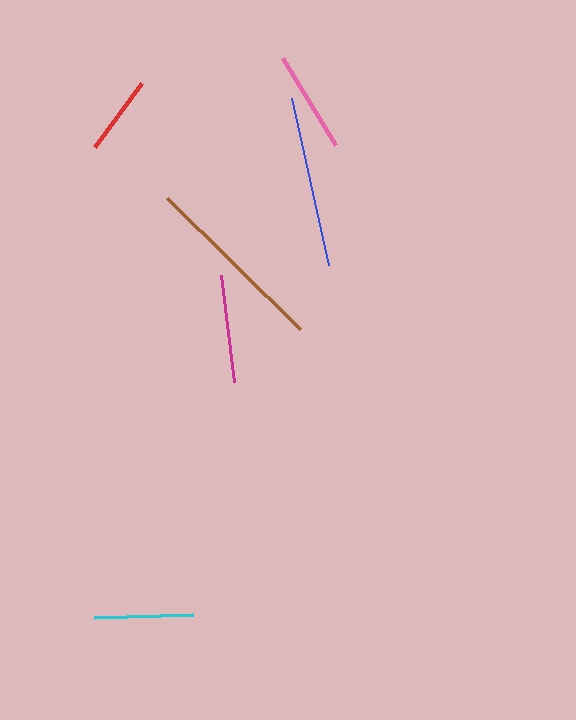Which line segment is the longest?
The brown line is the longest at approximately 187 pixels.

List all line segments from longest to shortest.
From longest to shortest: brown, blue, magenta, pink, cyan, red.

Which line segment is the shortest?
The red line is the shortest at approximately 79 pixels.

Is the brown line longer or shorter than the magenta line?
The brown line is longer than the magenta line.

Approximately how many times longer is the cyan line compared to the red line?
The cyan line is approximately 1.3 times the length of the red line.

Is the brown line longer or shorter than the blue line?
The brown line is longer than the blue line.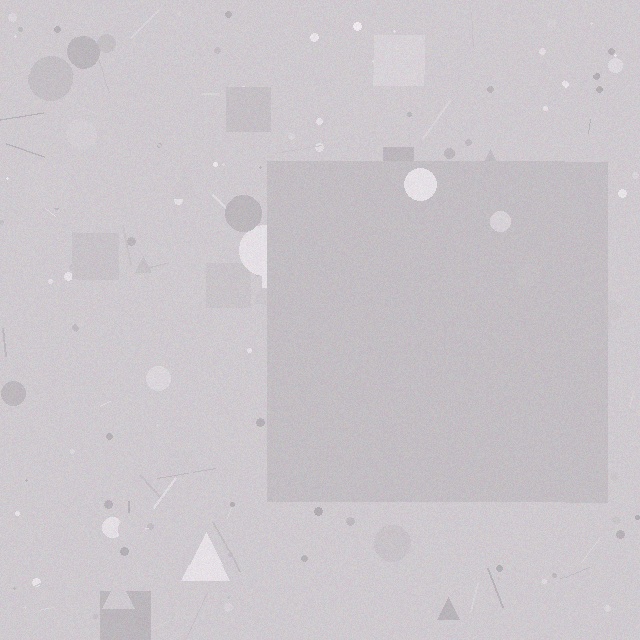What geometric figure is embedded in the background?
A square is embedded in the background.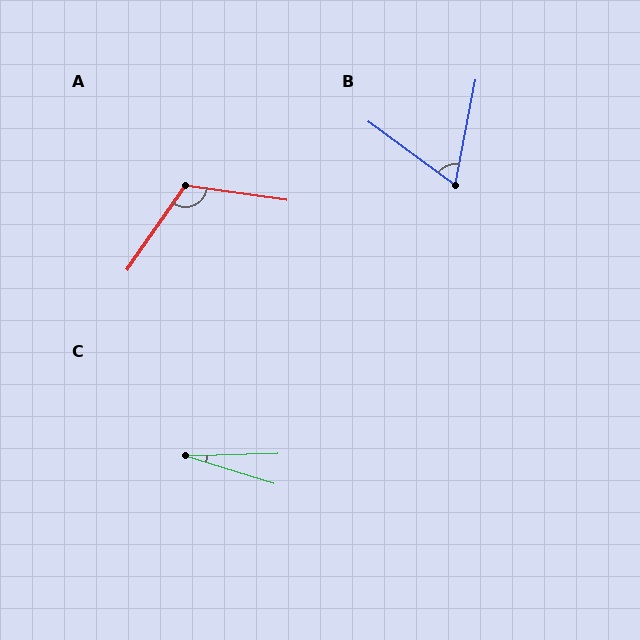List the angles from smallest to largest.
C (19°), B (65°), A (117°).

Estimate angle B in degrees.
Approximately 65 degrees.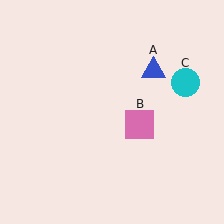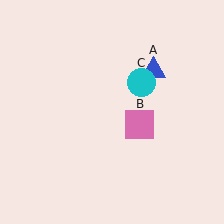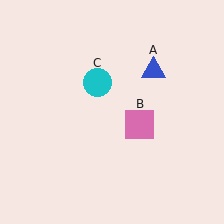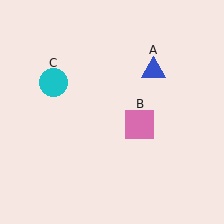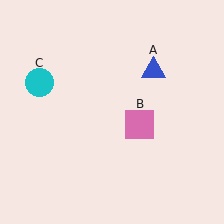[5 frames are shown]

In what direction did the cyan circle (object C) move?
The cyan circle (object C) moved left.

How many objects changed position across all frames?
1 object changed position: cyan circle (object C).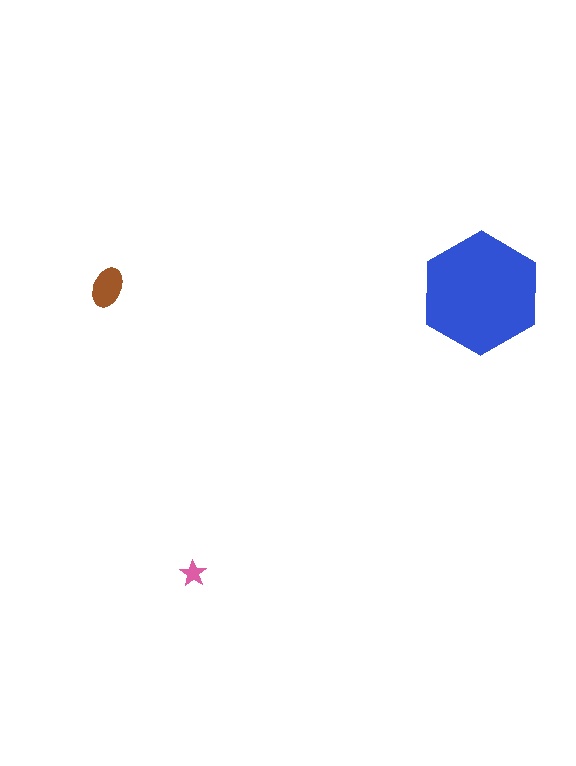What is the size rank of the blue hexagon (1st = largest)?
1st.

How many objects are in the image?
There are 3 objects in the image.